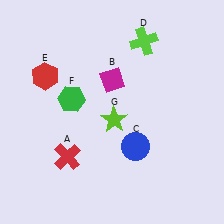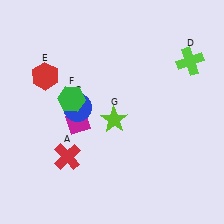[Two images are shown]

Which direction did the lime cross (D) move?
The lime cross (D) moved right.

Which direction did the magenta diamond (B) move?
The magenta diamond (B) moved down.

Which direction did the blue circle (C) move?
The blue circle (C) moved left.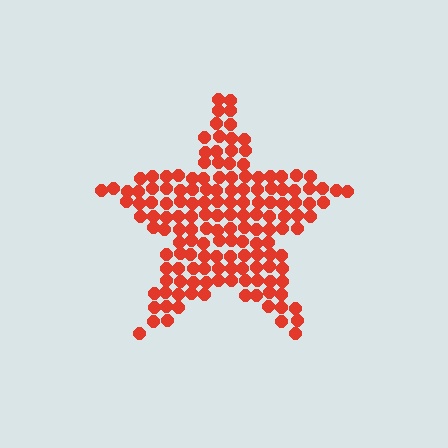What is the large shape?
The large shape is a star.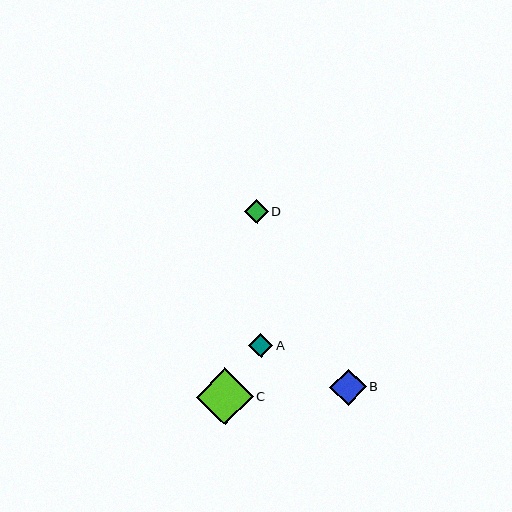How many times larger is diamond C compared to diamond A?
Diamond C is approximately 2.3 times the size of diamond A.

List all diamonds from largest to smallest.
From largest to smallest: C, B, A, D.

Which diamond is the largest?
Diamond C is the largest with a size of approximately 57 pixels.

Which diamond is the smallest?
Diamond D is the smallest with a size of approximately 24 pixels.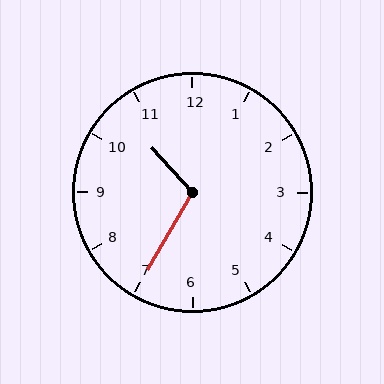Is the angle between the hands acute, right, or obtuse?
It is obtuse.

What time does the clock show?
10:35.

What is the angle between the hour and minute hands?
Approximately 108 degrees.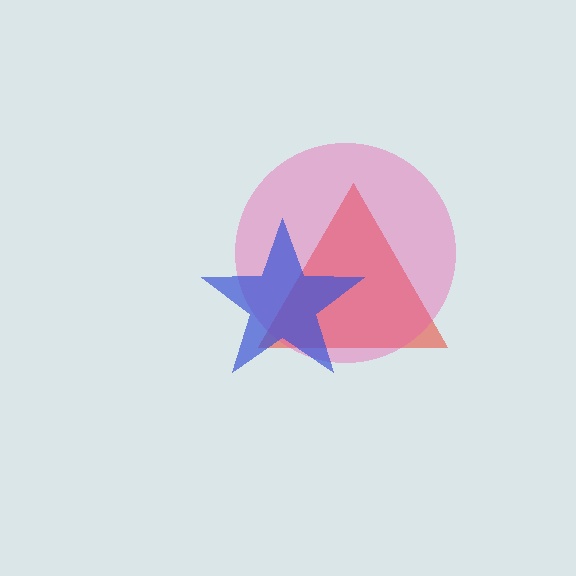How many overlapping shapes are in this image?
There are 3 overlapping shapes in the image.